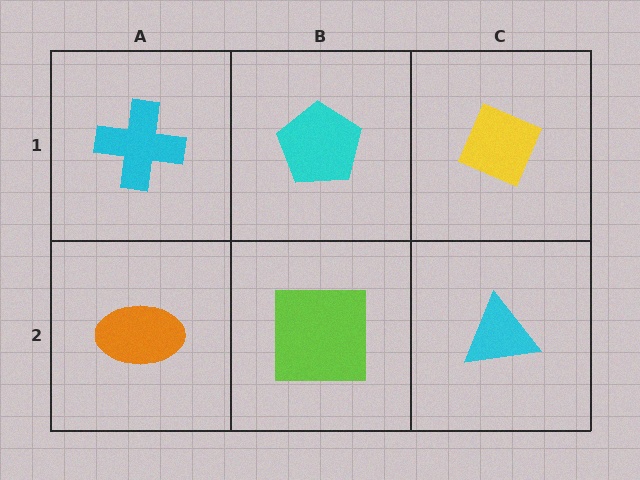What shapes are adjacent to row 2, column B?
A cyan pentagon (row 1, column B), an orange ellipse (row 2, column A), a cyan triangle (row 2, column C).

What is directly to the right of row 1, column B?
A yellow diamond.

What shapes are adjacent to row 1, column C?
A cyan triangle (row 2, column C), a cyan pentagon (row 1, column B).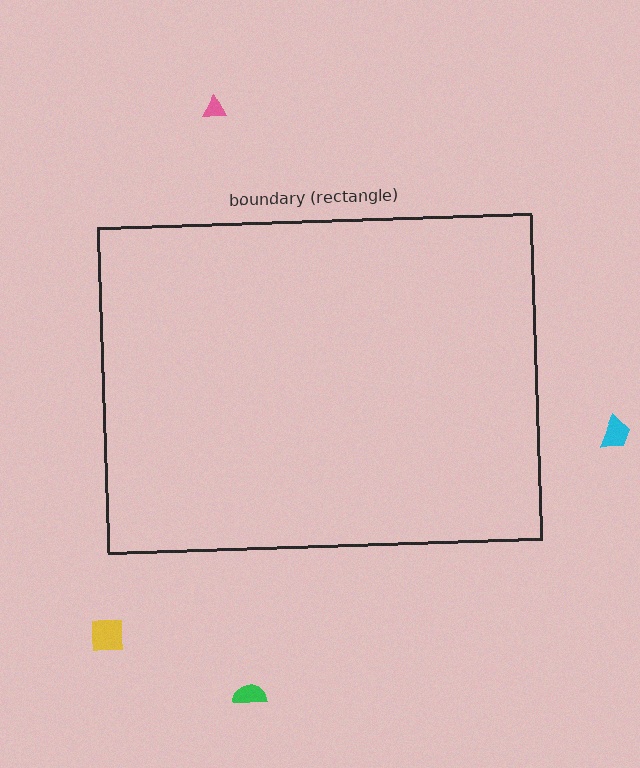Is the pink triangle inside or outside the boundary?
Outside.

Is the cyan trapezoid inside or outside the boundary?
Outside.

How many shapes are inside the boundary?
0 inside, 4 outside.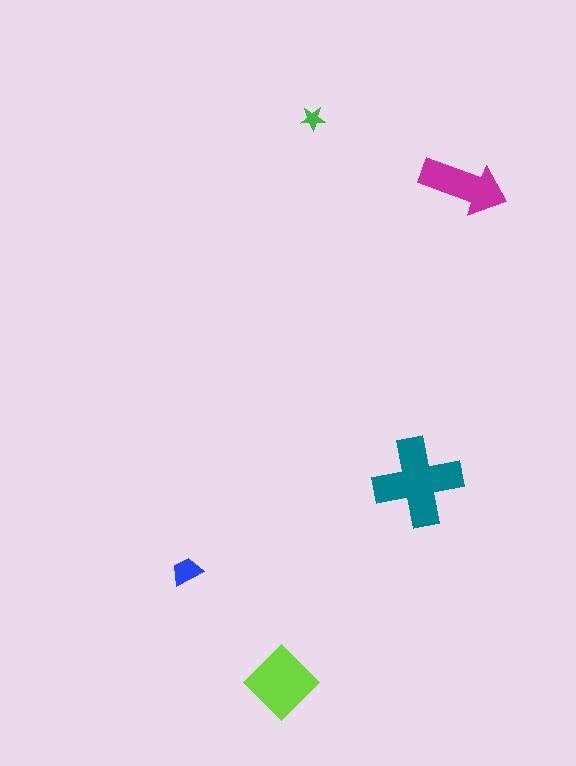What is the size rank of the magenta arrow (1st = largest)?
3rd.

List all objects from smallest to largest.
The green star, the blue trapezoid, the magenta arrow, the lime diamond, the teal cross.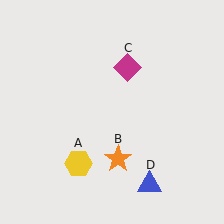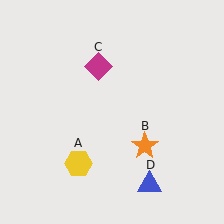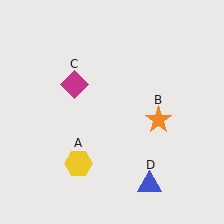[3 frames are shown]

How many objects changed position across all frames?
2 objects changed position: orange star (object B), magenta diamond (object C).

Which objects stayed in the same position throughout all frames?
Yellow hexagon (object A) and blue triangle (object D) remained stationary.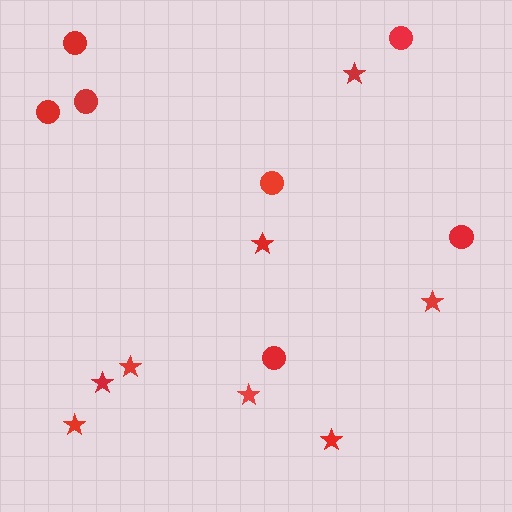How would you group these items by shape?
There are 2 groups: one group of stars (8) and one group of circles (7).